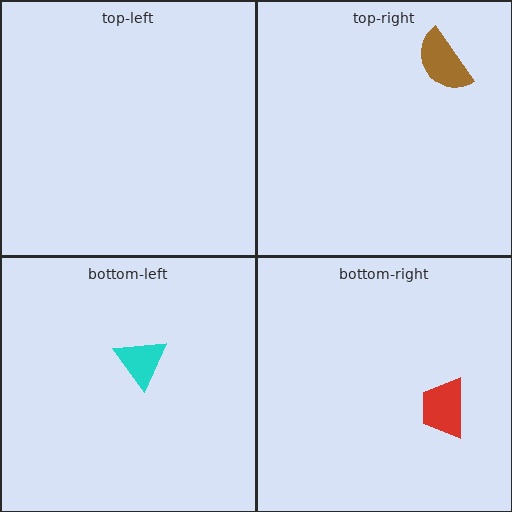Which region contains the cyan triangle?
The bottom-left region.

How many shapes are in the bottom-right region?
1.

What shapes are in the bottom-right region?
The red trapezoid.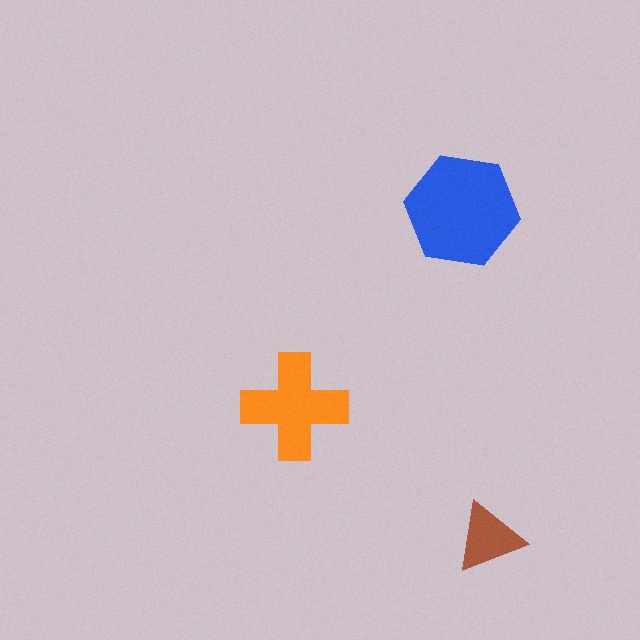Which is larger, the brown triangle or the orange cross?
The orange cross.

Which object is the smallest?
The brown triangle.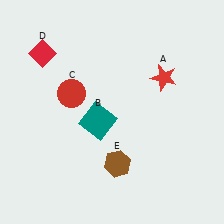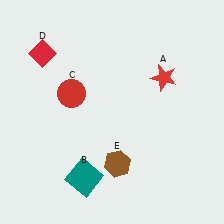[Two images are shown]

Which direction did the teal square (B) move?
The teal square (B) moved down.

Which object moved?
The teal square (B) moved down.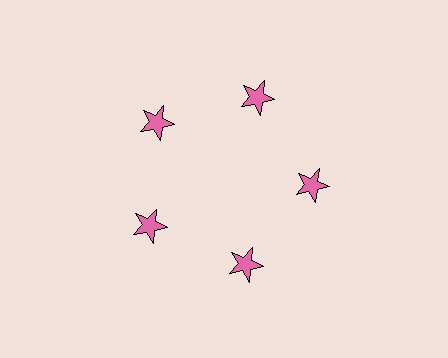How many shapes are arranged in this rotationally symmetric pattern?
There are 5 shapes, arranged in 5 groups of 1.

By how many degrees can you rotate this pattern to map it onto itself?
The pattern maps onto itself every 72 degrees of rotation.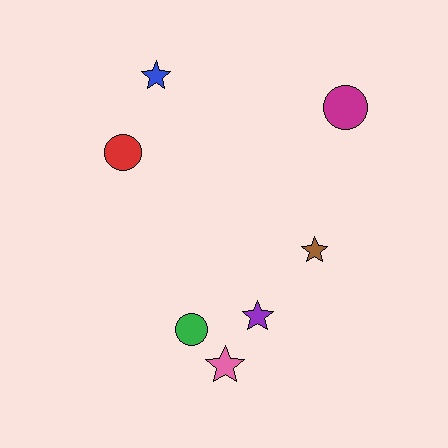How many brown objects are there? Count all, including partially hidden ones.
There is 1 brown object.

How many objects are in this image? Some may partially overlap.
There are 7 objects.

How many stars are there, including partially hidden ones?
There are 4 stars.